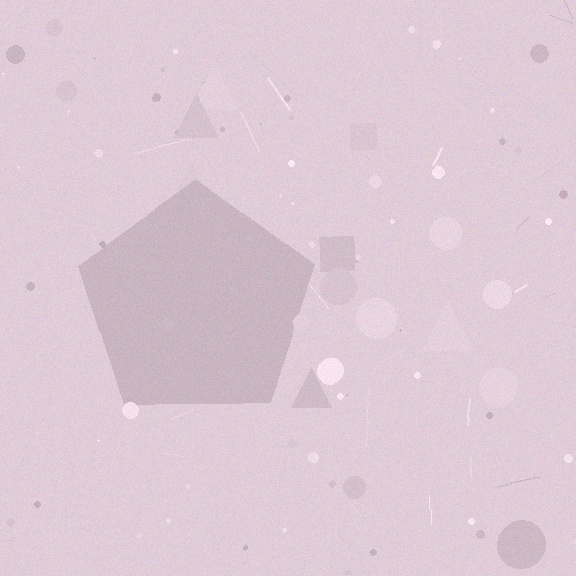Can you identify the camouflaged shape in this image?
The camouflaged shape is a pentagon.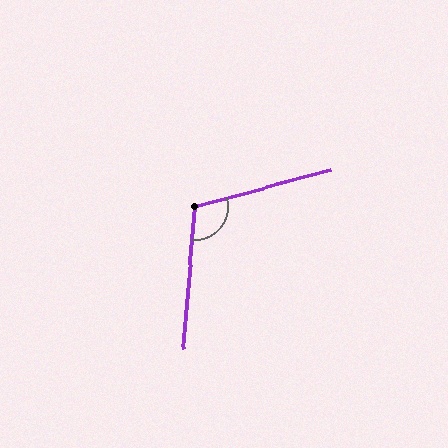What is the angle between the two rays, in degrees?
Approximately 110 degrees.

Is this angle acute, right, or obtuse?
It is obtuse.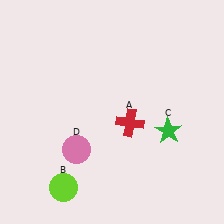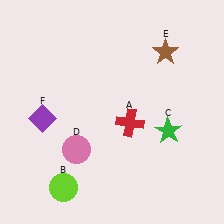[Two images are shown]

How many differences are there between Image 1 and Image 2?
There are 2 differences between the two images.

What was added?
A brown star (E), a purple diamond (F) were added in Image 2.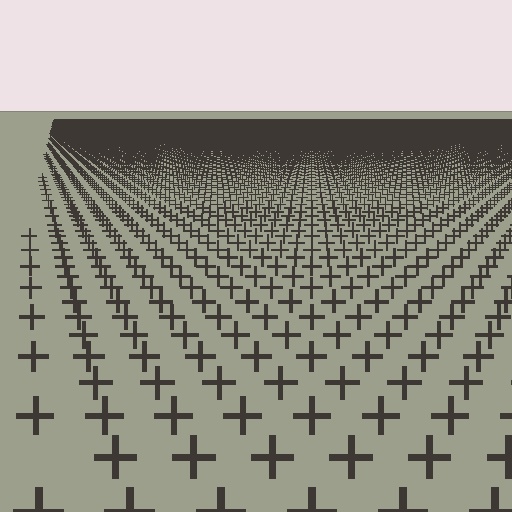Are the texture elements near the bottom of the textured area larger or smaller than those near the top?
Larger. Near the bottom, elements are closer to the viewer and appear at a bigger on-screen size.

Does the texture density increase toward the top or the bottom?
Density increases toward the top.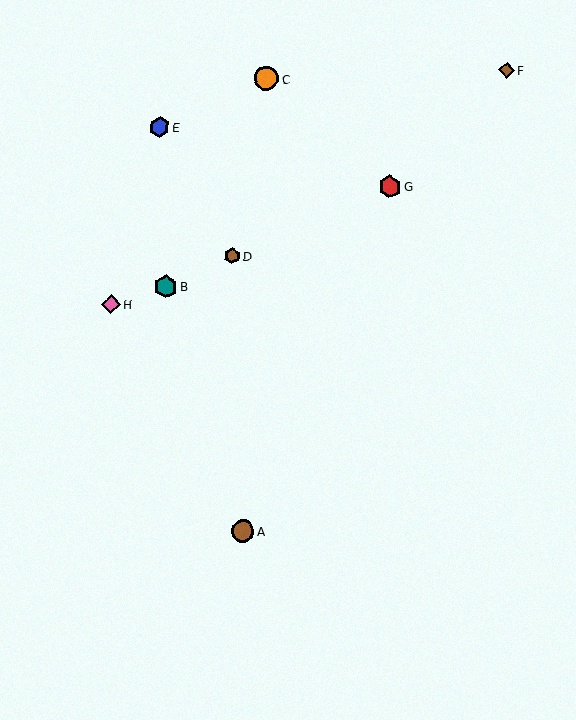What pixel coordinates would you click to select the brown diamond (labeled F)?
Click at (506, 70) to select the brown diamond F.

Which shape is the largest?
The orange circle (labeled C) is the largest.